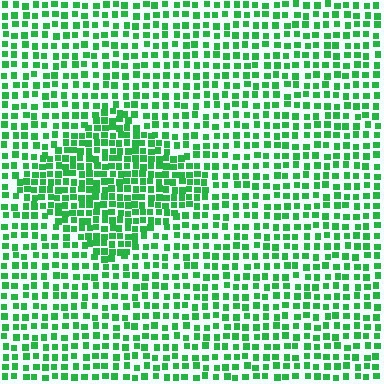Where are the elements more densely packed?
The elements are more densely packed inside the diamond boundary.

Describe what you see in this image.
The image contains small green elements arranged at two different densities. A diamond-shaped region is visible where the elements are more densely packed than the surrounding area.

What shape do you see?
I see a diamond.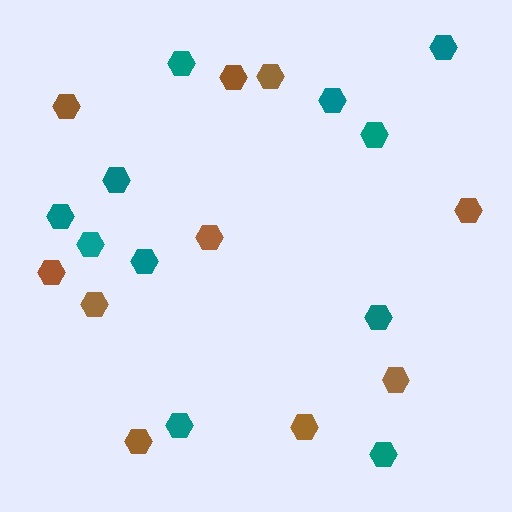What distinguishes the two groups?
There are 2 groups: one group of brown hexagons (10) and one group of teal hexagons (11).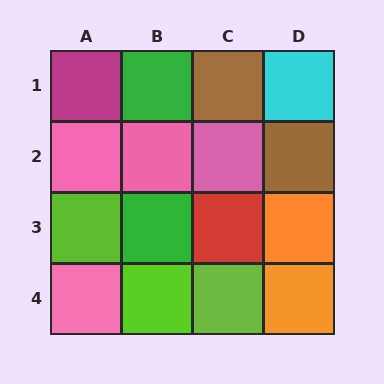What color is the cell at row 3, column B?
Green.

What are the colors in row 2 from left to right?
Pink, pink, pink, brown.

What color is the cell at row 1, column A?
Magenta.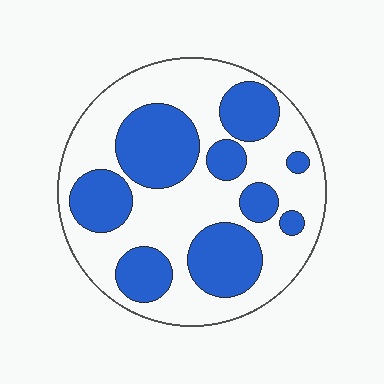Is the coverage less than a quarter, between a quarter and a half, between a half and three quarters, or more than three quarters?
Between a quarter and a half.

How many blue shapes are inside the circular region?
9.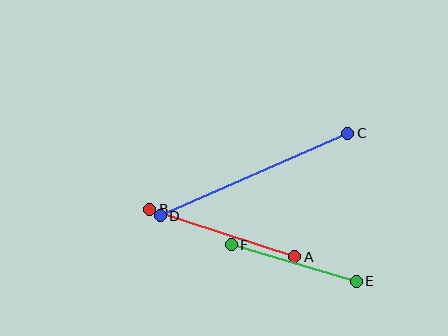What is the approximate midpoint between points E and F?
The midpoint is at approximately (294, 263) pixels.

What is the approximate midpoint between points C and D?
The midpoint is at approximately (254, 174) pixels.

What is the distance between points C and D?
The distance is approximately 205 pixels.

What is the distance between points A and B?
The distance is approximately 153 pixels.